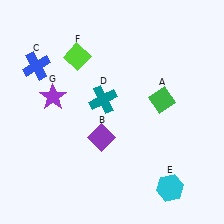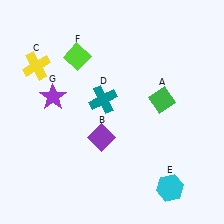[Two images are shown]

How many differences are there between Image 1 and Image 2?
There is 1 difference between the two images.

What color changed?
The cross (C) changed from blue in Image 1 to yellow in Image 2.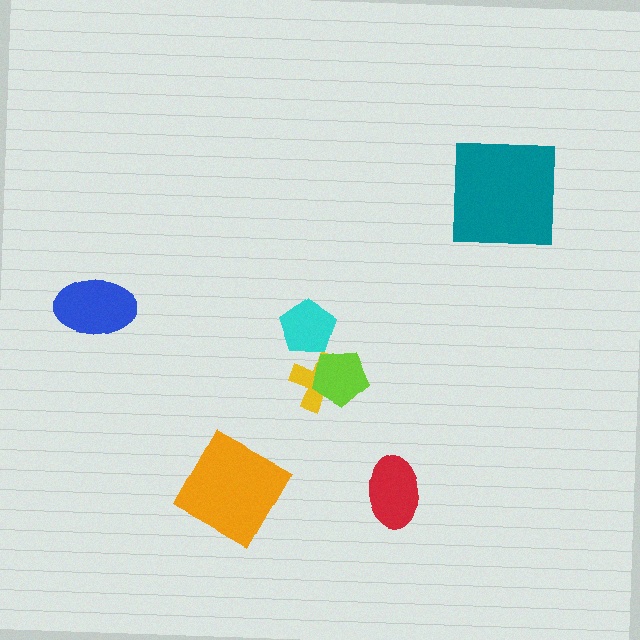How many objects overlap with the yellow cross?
1 object overlaps with the yellow cross.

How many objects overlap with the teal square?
0 objects overlap with the teal square.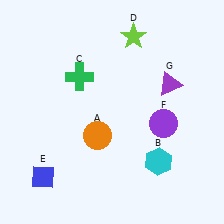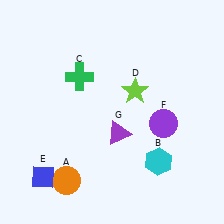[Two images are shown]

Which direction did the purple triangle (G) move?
The purple triangle (G) moved left.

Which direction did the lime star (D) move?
The lime star (D) moved down.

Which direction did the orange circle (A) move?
The orange circle (A) moved down.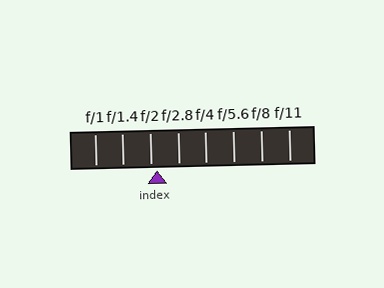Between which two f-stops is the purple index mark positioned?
The index mark is between f/2 and f/2.8.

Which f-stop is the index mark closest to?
The index mark is closest to f/2.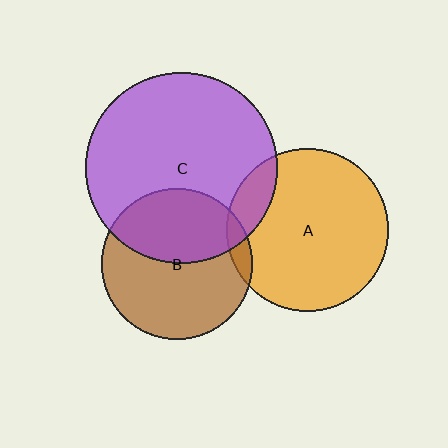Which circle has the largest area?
Circle C (purple).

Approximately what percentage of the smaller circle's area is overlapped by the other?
Approximately 5%.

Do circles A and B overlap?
Yes.